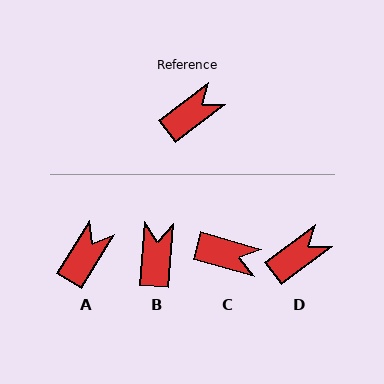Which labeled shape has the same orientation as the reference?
D.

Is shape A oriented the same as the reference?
No, it is off by about 22 degrees.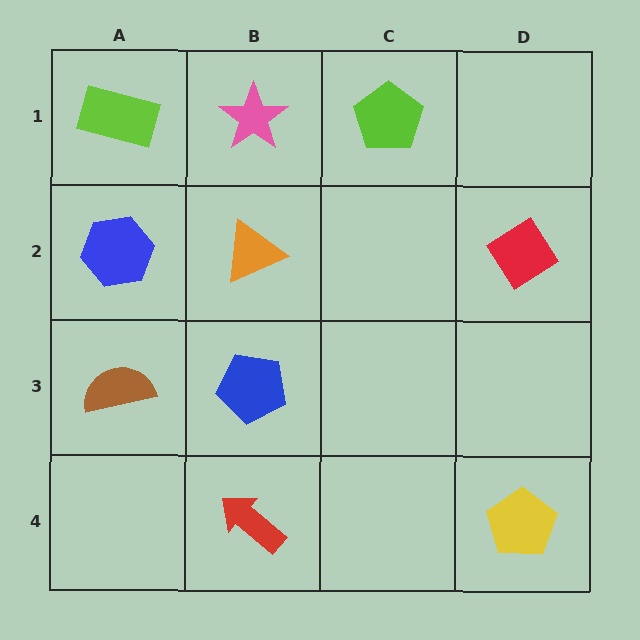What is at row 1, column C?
A lime pentagon.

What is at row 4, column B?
A red arrow.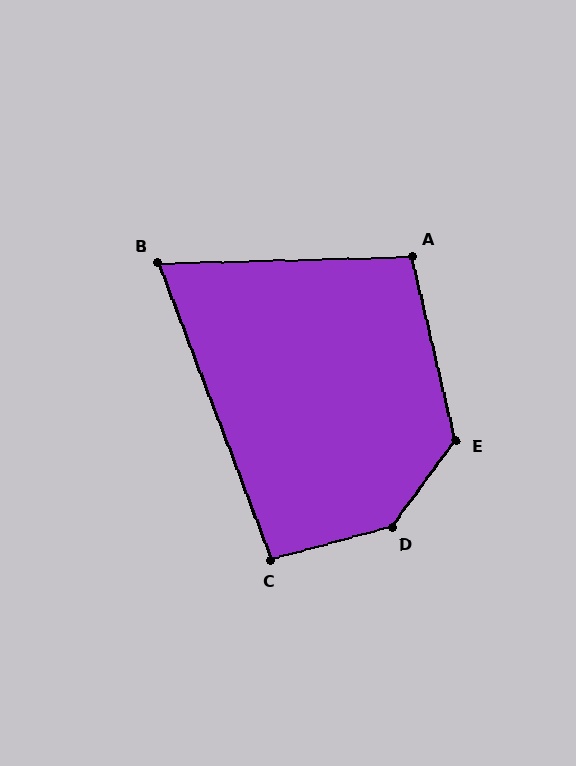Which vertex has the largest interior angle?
D, at approximately 142 degrees.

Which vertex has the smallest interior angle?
B, at approximately 71 degrees.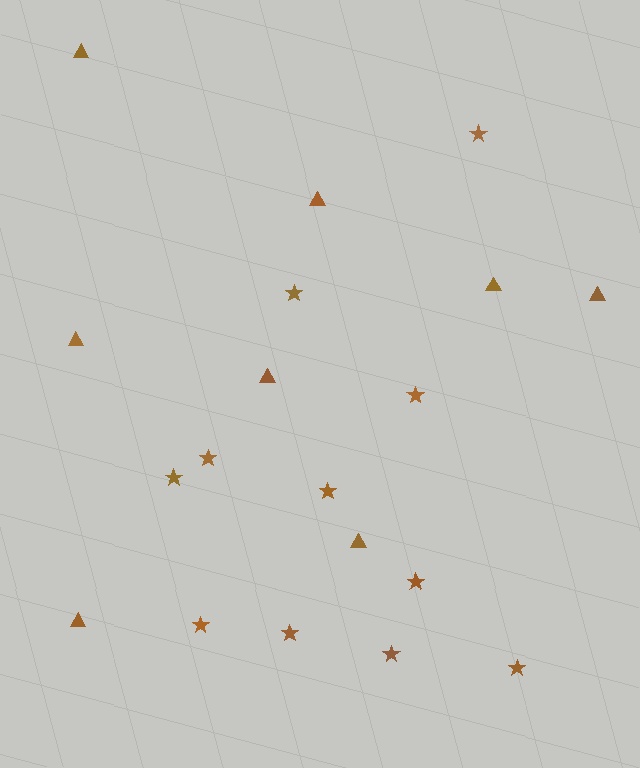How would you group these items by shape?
There are 2 groups: one group of triangles (8) and one group of stars (11).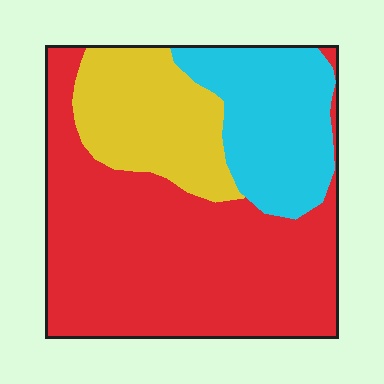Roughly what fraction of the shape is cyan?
Cyan takes up about one fifth (1/5) of the shape.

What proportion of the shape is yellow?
Yellow takes up less than a quarter of the shape.